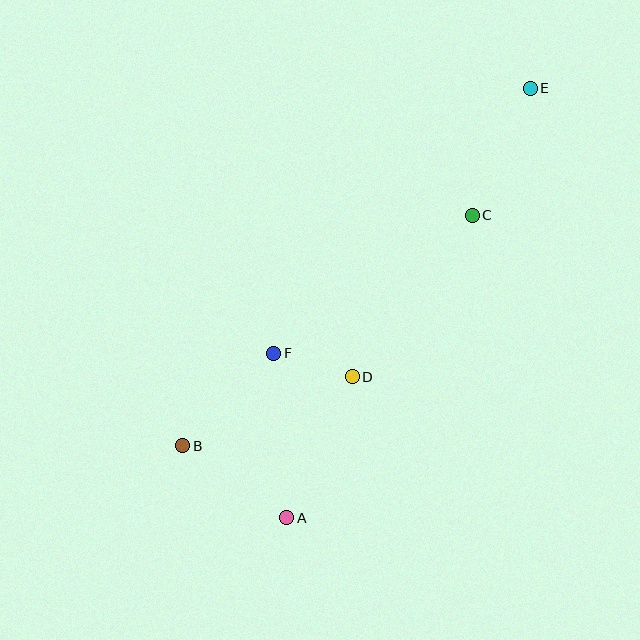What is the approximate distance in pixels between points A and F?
The distance between A and F is approximately 165 pixels.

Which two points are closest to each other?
Points D and F are closest to each other.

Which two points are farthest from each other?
Points B and E are farthest from each other.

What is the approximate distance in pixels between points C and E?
The distance between C and E is approximately 139 pixels.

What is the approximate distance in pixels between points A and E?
The distance between A and E is approximately 494 pixels.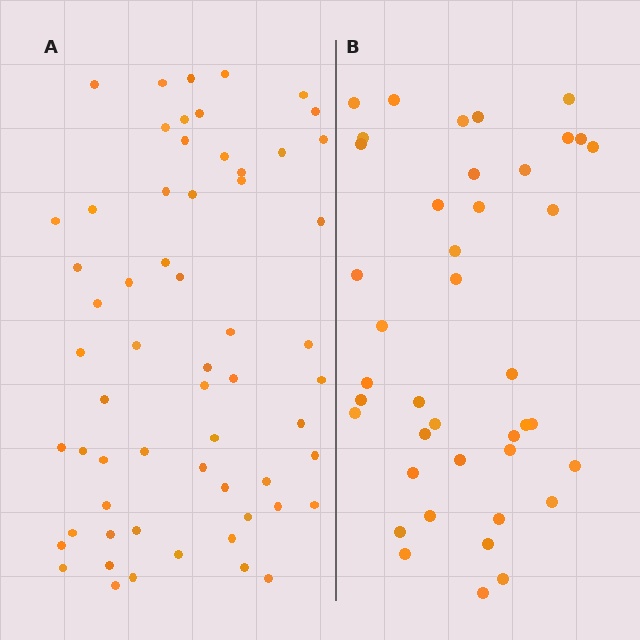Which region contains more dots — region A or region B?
Region A (the left region) has more dots.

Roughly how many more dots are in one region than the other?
Region A has approximately 20 more dots than region B.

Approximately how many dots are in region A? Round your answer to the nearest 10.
About 60 dots.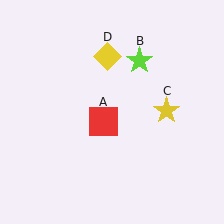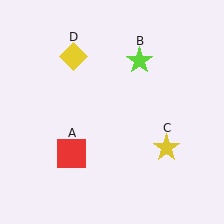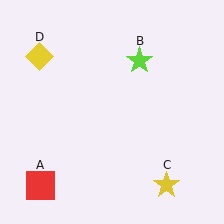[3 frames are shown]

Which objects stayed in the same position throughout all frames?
Lime star (object B) remained stationary.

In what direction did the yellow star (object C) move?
The yellow star (object C) moved down.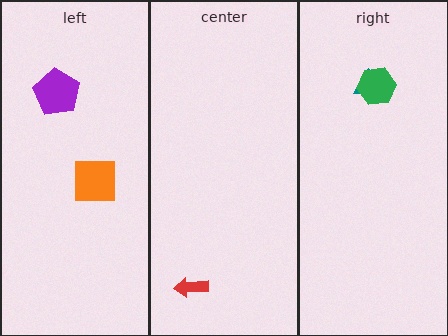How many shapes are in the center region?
1.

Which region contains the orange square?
The left region.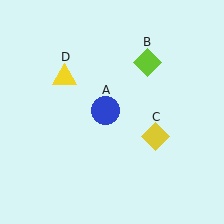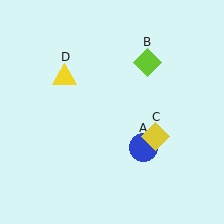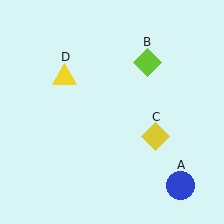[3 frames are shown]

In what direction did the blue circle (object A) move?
The blue circle (object A) moved down and to the right.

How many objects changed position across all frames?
1 object changed position: blue circle (object A).